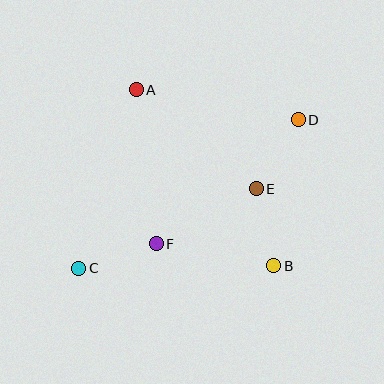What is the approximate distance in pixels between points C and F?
The distance between C and F is approximately 82 pixels.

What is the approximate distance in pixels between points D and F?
The distance between D and F is approximately 189 pixels.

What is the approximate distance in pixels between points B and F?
The distance between B and F is approximately 119 pixels.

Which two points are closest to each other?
Points B and E are closest to each other.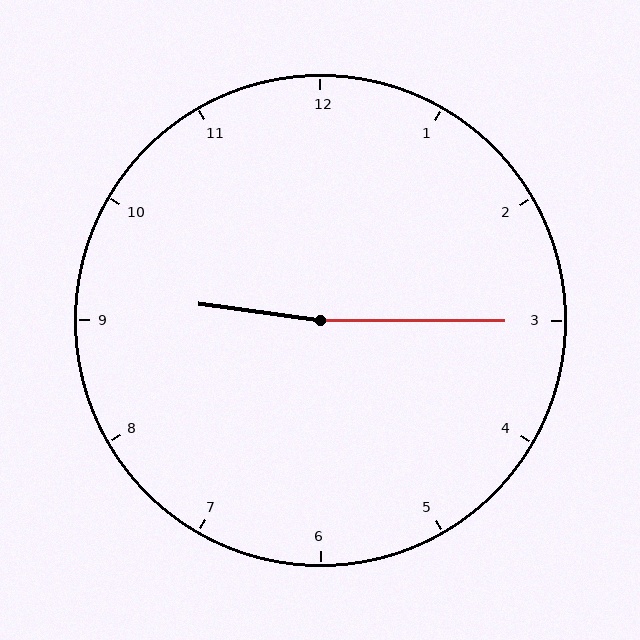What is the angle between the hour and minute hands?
Approximately 172 degrees.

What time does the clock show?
9:15.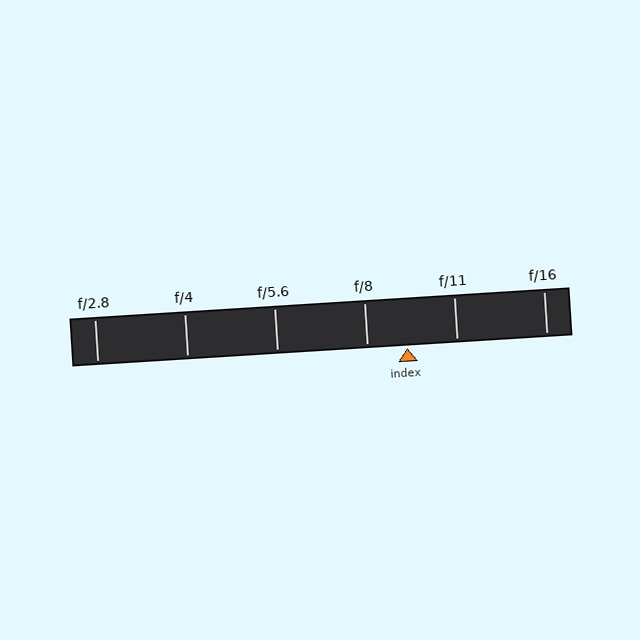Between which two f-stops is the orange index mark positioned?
The index mark is between f/8 and f/11.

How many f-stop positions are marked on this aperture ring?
There are 6 f-stop positions marked.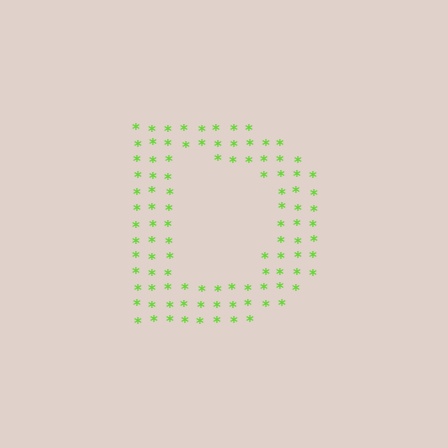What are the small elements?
The small elements are asterisks.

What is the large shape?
The large shape is the letter D.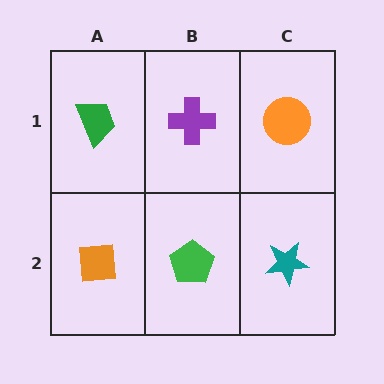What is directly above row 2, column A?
A green trapezoid.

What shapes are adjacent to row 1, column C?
A teal star (row 2, column C), a purple cross (row 1, column B).